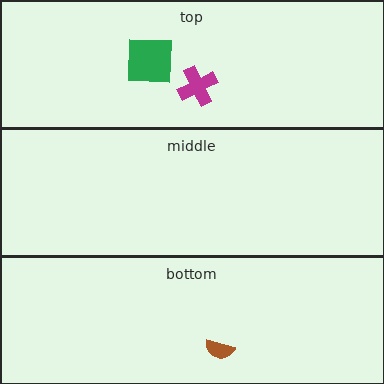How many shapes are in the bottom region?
1.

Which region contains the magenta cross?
The top region.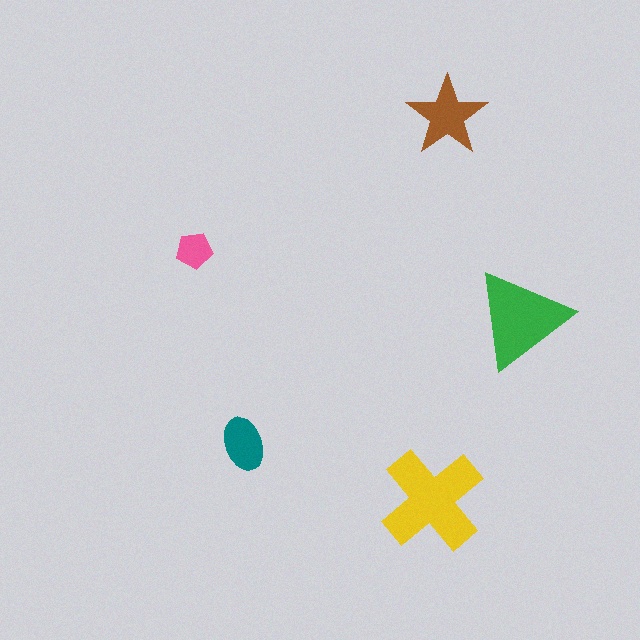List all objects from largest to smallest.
The yellow cross, the green triangle, the brown star, the teal ellipse, the pink pentagon.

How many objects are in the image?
There are 5 objects in the image.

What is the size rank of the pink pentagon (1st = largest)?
5th.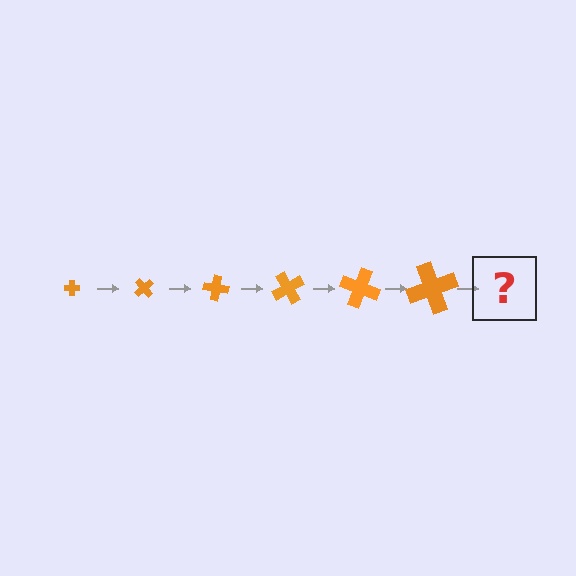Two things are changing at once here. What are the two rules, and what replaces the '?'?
The two rules are that the cross grows larger each step and it rotates 50 degrees each step. The '?' should be a cross, larger than the previous one and rotated 300 degrees from the start.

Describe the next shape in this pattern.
It should be a cross, larger than the previous one and rotated 300 degrees from the start.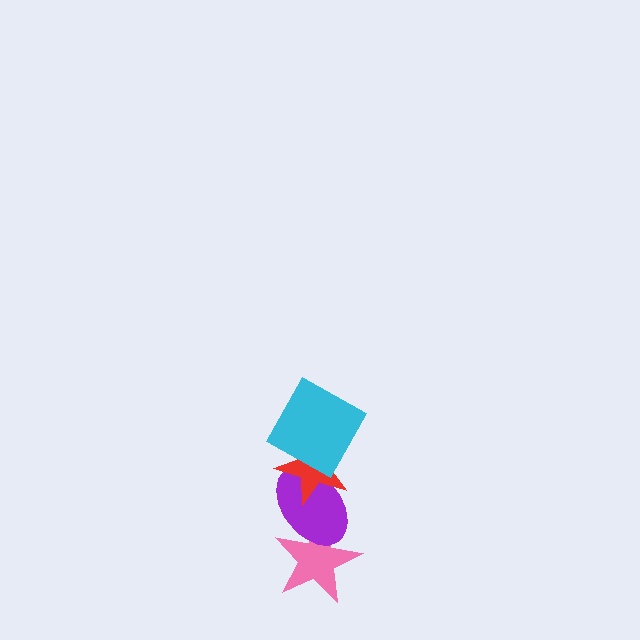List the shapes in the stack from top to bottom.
From top to bottom: the cyan square, the red star, the purple ellipse, the pink star.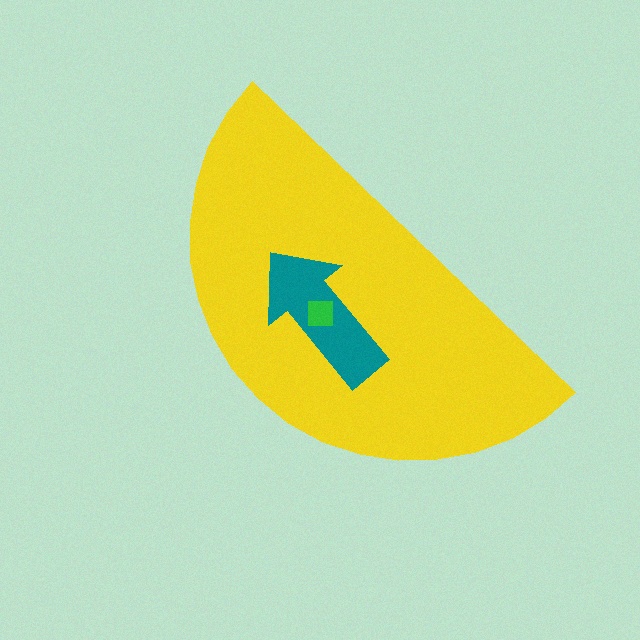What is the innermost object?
The green square.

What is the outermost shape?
The yellow semicircle.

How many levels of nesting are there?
3.